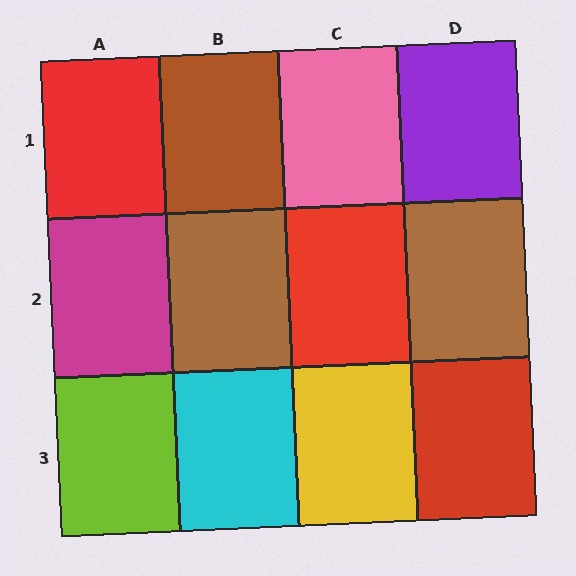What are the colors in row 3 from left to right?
Lime, cyan, yellow, red.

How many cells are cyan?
1 cell is cyan.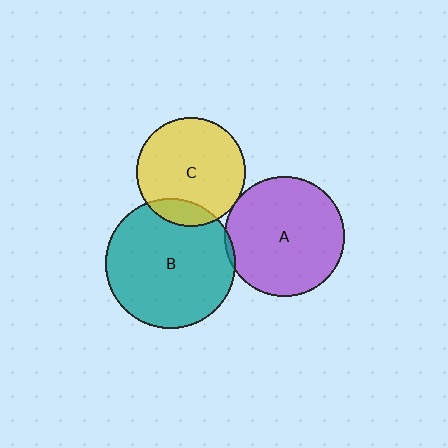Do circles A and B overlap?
Yes.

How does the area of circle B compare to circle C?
Approximately 1.4 times.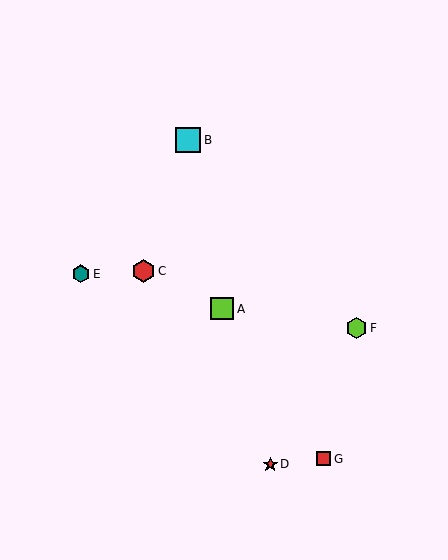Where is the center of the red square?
The center of the red square is at (324, 459).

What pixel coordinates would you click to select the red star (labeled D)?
Click at (270, 464) to select the red star D.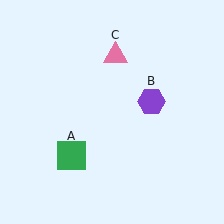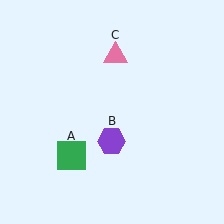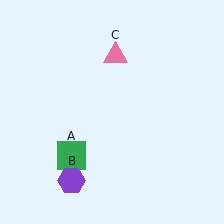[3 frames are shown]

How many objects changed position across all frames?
1 object changed position: purple hexagon (object B).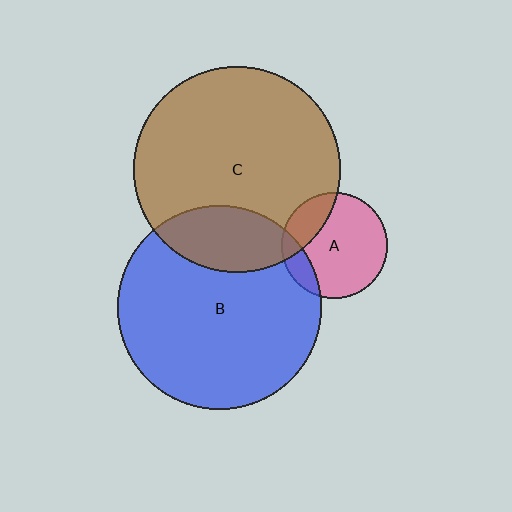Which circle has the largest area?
Circle C (brown).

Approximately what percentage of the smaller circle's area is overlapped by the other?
Approximately 15%.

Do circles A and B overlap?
Yes.